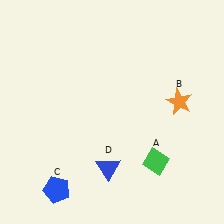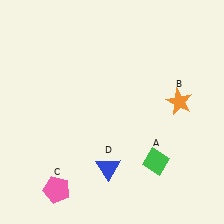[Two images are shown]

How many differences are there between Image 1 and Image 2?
There is 1 difference between the two images.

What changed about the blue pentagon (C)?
In Image 1, C is blue. In Image 2, it changed to pink.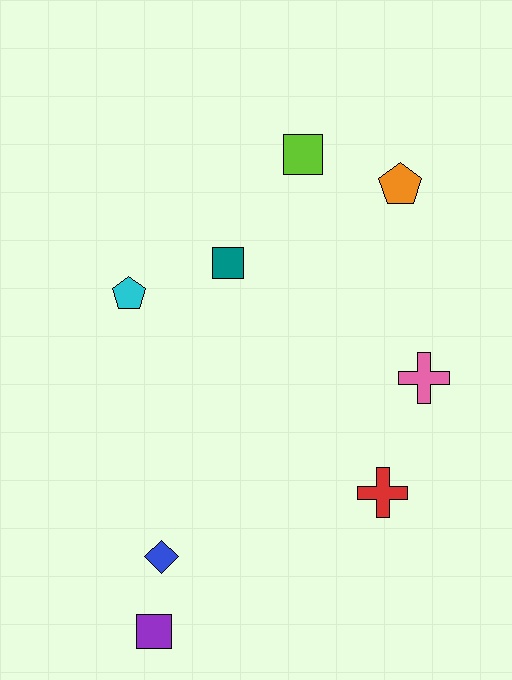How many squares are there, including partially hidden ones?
There are 3 squares.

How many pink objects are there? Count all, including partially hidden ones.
There is 1 pink object.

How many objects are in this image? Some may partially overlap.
There are 8 objects.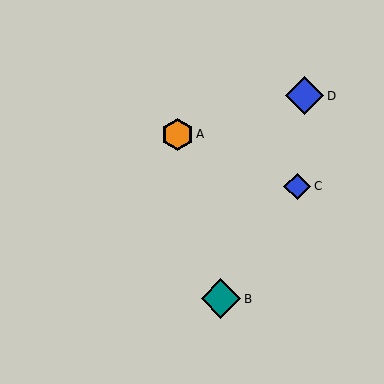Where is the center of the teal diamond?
The center of the teal diamond is at (221, 299).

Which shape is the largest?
The teal diamond (labeled B) is the largest.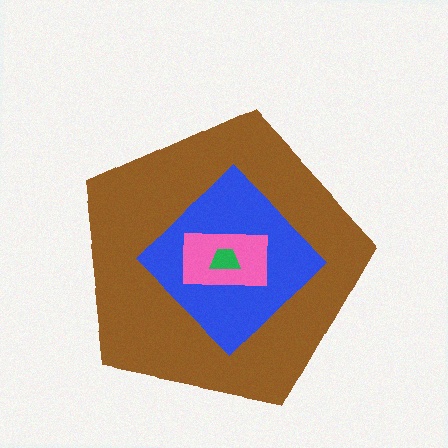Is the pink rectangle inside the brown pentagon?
Yes.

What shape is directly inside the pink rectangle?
The green trapezoid.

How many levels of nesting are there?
4.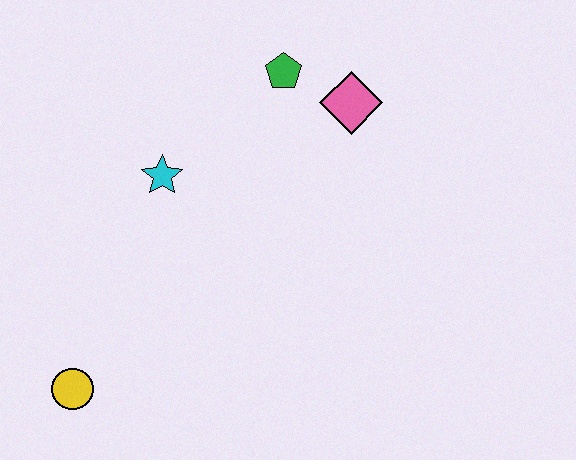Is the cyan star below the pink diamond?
Yes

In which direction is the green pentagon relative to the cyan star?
The green pentagon is to the right of the cyan star.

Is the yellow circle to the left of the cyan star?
Yes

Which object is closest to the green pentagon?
The pink diamond is closest to the green pentagon.